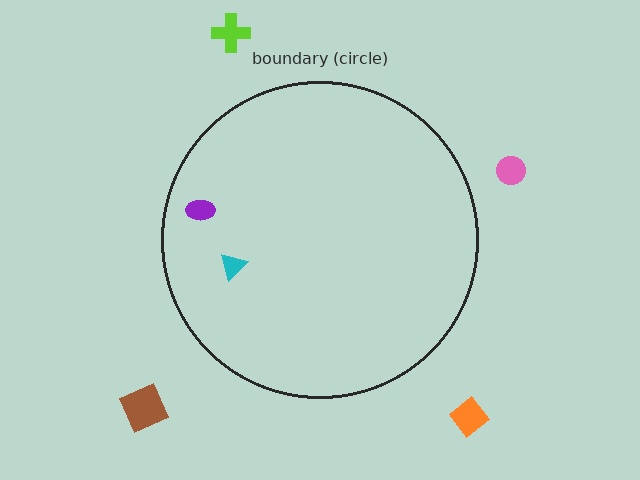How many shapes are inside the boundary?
2 inside, 4 outside.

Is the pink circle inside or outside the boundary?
Outside.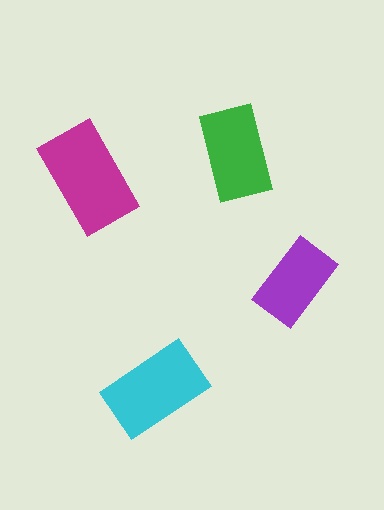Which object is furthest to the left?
The magenta rectangle is leftmost.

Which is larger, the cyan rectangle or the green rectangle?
The cyan one.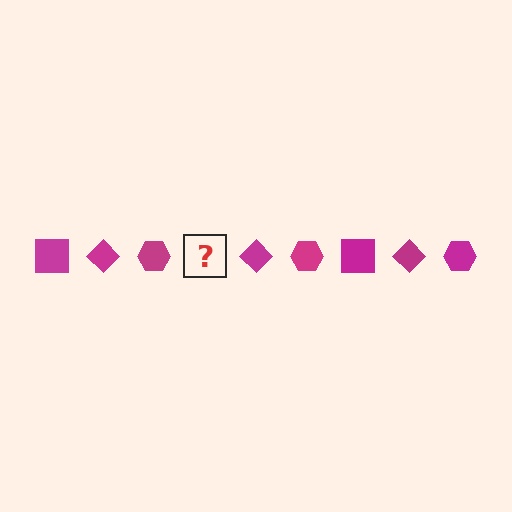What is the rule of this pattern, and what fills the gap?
The rule is that the pattern cycles through square, diamond, hexagon shapes in magenta. The gap should be filled with a magenta square.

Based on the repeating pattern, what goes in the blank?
The blank should be a magenta square.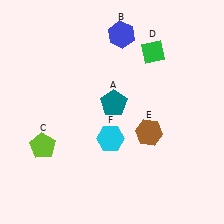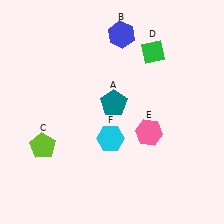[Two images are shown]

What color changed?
The hexagon (E) changed from brown in Image 1 to pink in Image 2.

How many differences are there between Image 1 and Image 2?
There is 1 difference between the two images.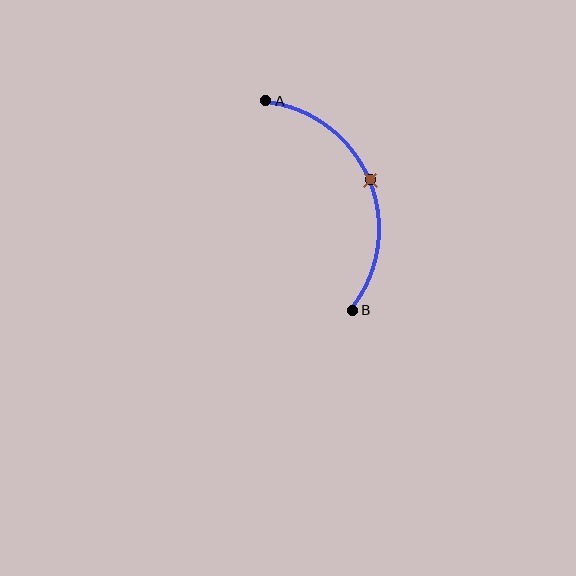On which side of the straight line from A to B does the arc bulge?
The arc bulges to the right of the straight line connecting A and B.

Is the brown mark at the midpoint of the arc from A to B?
Yes. The brown mark lies on the arc at equal arc-length from both A and B — it is the arc midpoint.